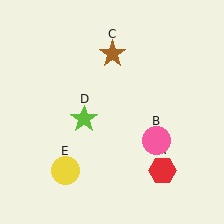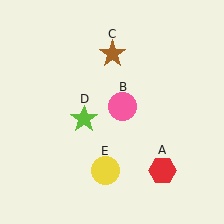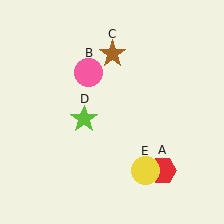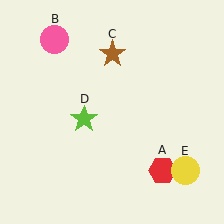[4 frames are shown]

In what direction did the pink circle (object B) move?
The pink circle (object B) moved up and to the left.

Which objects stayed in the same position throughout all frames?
Red hexagon (object A) and brown star (object C) and lime star (object D) remained stationary.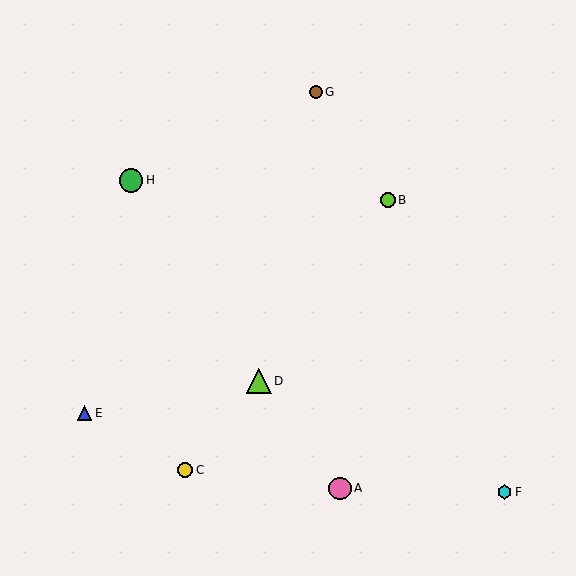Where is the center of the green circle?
The center of the green circle is at (131, 180).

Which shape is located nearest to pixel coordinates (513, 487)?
The cyan hexagon (labeled F) at (505, 492) is nearest to that location.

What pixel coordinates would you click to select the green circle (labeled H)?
Click at (131, 180) to select the green circle H.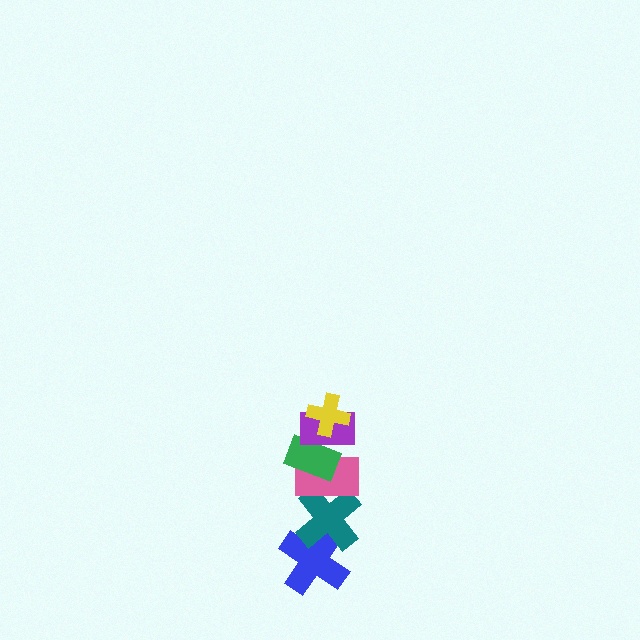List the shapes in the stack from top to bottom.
From top to bottom: the yellow cross, the purple rectangle, the green rectangle, the pink rectangle, the teal cross, the blue cross.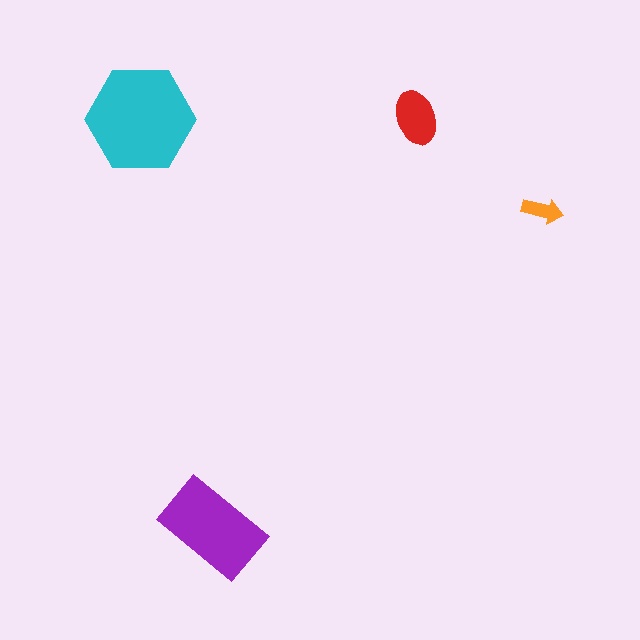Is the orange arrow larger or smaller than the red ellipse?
Smaller.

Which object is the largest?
The cyan hexagon.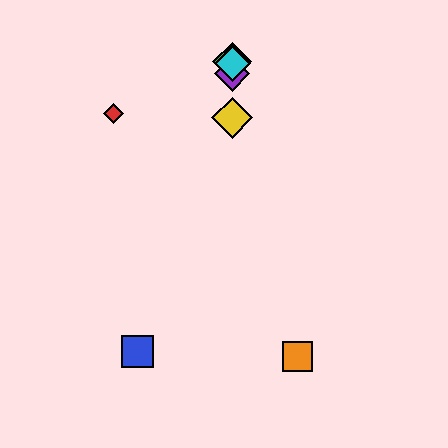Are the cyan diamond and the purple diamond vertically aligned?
Yes, both are at x≈232.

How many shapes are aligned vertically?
4 shapes (the green diamond, the yellow diamond, the purple diamond, the cyan diamond) are aligned vertically.